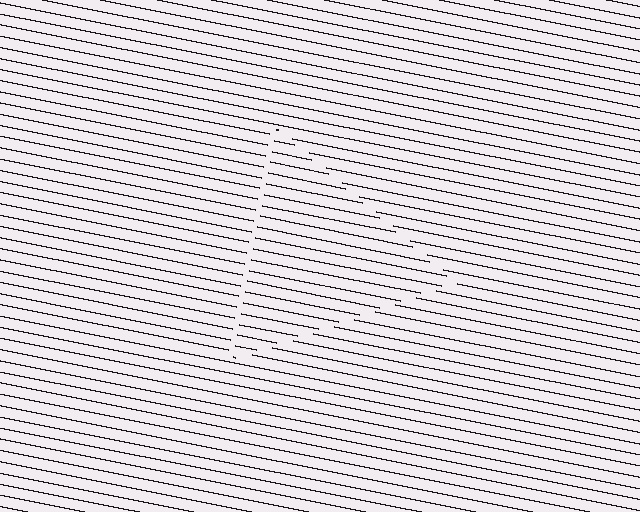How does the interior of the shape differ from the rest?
The interior of the shape contains the same grating, shifted by half a period — the contour is defined by the phase discontinuity where line-ends from the inner and outer gratings abut.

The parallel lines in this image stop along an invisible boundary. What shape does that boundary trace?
An illusory triangle. The interior of the shape contains the same grating, shifted by half a period — the contour is defined by the phase discontinuity where line-ends from the inner and outer gratings abut.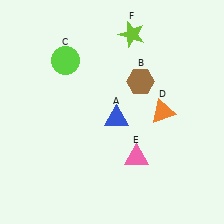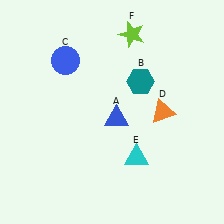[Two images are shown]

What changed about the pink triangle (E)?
In Image 1, E is pink. In Image 2, it changed to cyan.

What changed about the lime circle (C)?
In Image 1, C is lime. In Image 2, it changed to blue.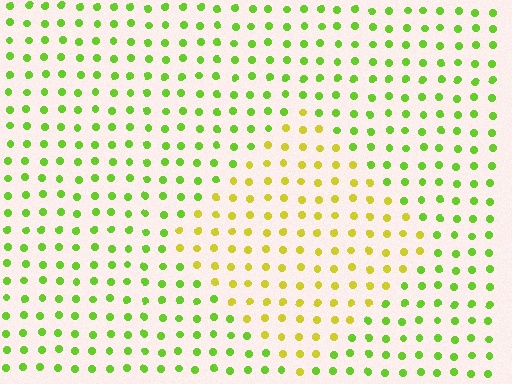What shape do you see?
I see a diamond.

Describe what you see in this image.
The image is filled with small lime elements in a uniform arrangement. A diamond-shaped region is visible where the elements are tinted to a slightly different hue, forming a subtle color boundary.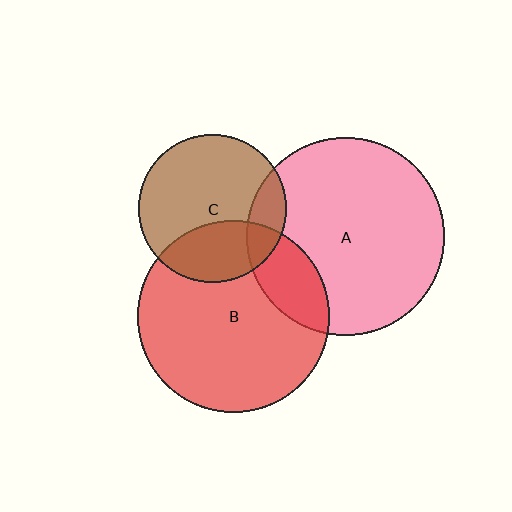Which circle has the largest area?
Circle A (pink).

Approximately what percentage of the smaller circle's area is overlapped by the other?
Approximately 15%.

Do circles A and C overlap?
Yes.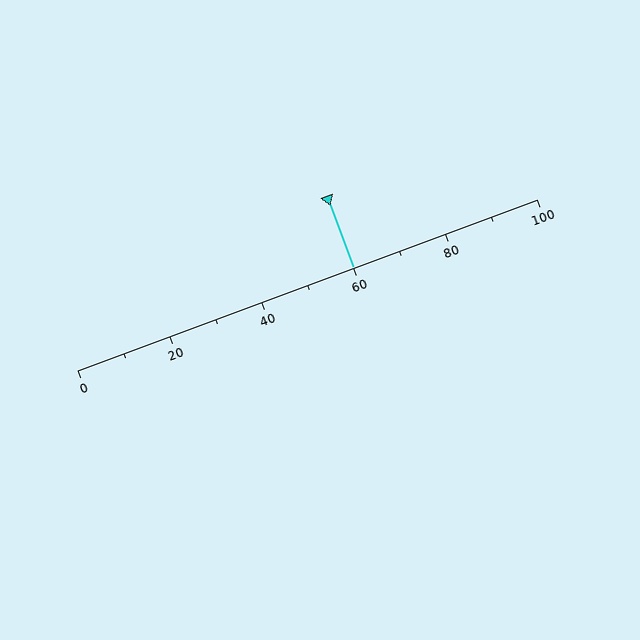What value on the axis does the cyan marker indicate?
The marker indicates approximately 60.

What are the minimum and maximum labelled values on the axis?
The axis runs from 0 to 100.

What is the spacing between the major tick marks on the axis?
The major ticks are spaced 20 apart.